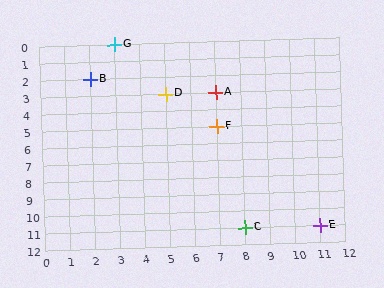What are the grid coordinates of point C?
Point C is at grid coordinates (8, 11).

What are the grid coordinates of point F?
Point F is at grid coordinates (7, 5).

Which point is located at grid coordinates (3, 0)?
Point G is at (3, 0).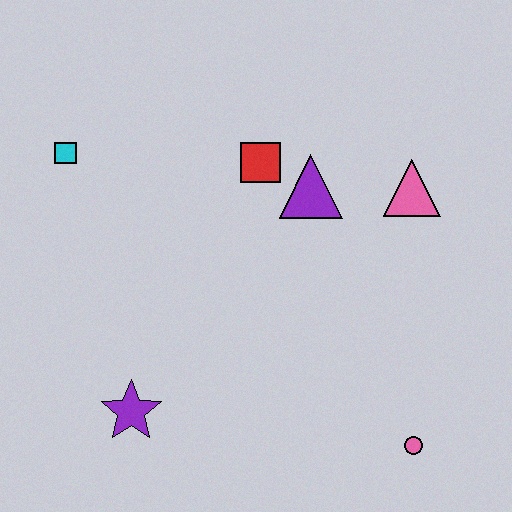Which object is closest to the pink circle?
The pink triangle is closest to the pink circle.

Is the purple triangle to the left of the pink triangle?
Yes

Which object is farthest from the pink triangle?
The purple star is farthest from the pink triangle.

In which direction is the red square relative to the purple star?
The red square is above the purple star.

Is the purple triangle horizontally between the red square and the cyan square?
No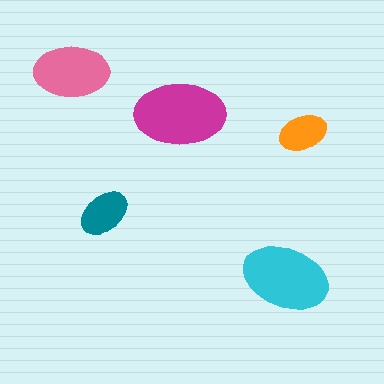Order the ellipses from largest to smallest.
the magenta one, the cyan one, the pink one, the teal one, the orange one.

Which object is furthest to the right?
The orange ellipse is rightmost.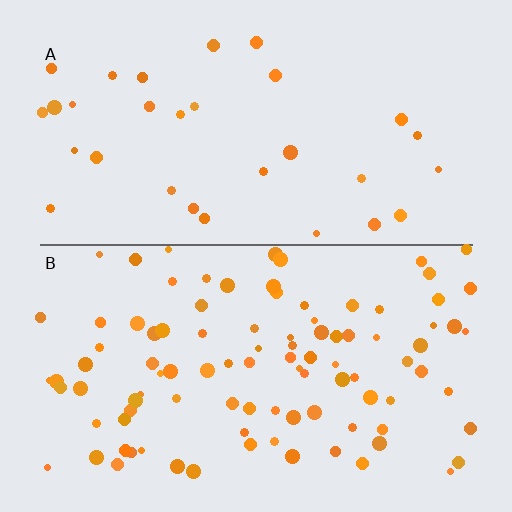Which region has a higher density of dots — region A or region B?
B (the bottom).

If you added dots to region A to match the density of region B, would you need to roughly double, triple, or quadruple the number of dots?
Approximately triple.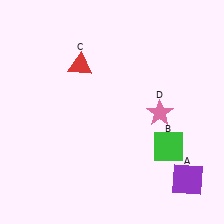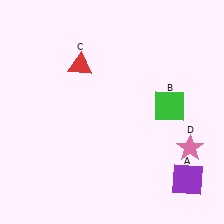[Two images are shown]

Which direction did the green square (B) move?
The green square (B) moved up.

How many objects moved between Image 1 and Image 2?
2 objects moved between the two images.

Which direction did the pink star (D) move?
The pink star (D) moved down.